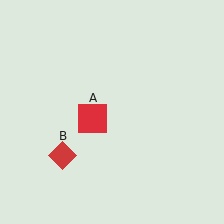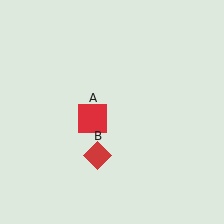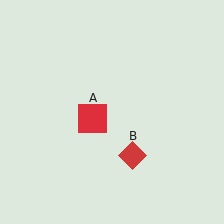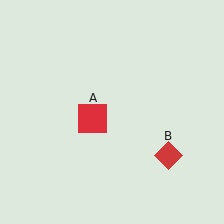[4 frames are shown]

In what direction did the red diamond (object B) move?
The red diamond (object B) moved right.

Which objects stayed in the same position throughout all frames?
Red square (object A) remained stationary.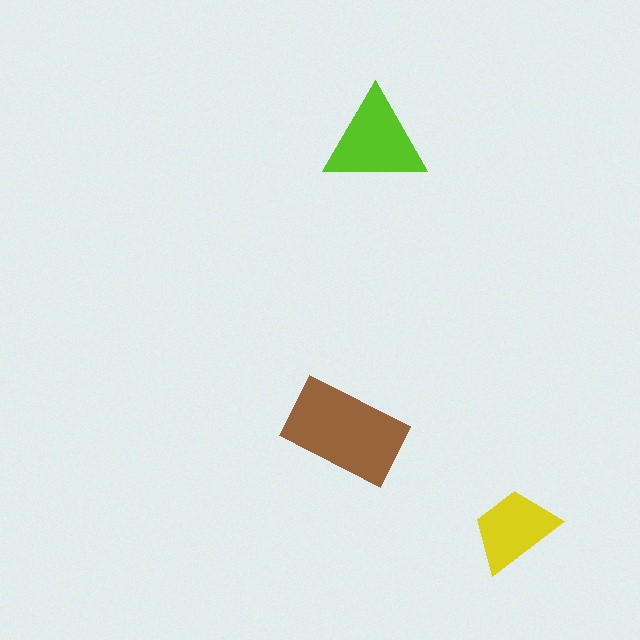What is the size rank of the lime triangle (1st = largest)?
2nd.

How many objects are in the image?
There are 3 objects in the image.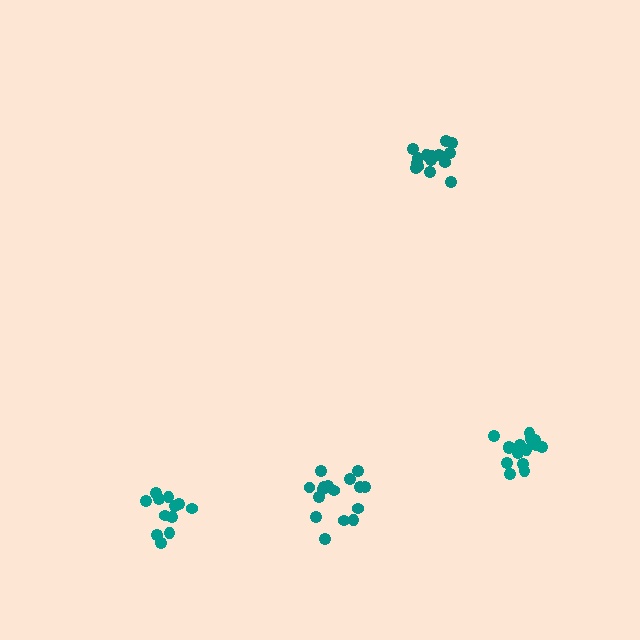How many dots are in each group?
Group 1: 17 dots, Group 2: 15 dots, Group 3: 12 dots, Group 4: 18 dots (62 total).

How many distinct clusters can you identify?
There are 4 distinct clusters.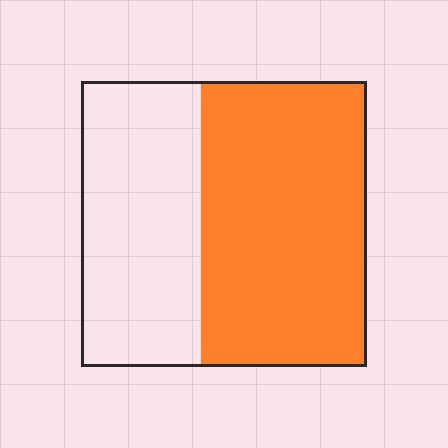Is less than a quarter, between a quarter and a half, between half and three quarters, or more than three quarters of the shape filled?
Between half and three quarters.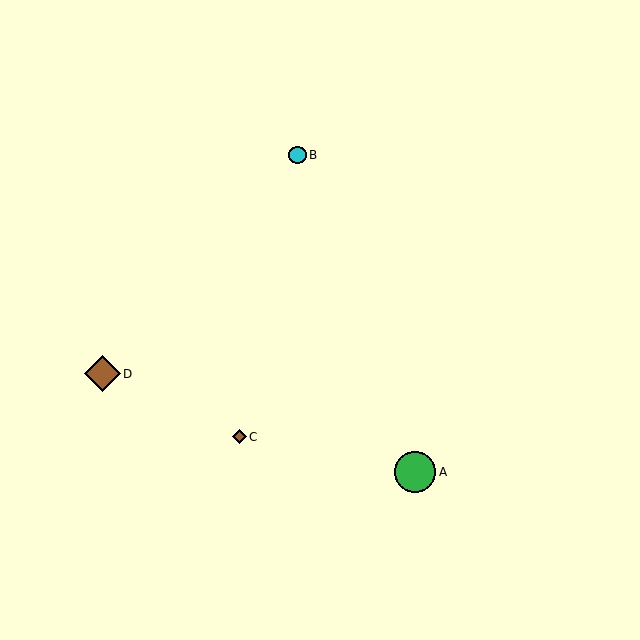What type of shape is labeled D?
Shape D is a brown diamond.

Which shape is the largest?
The green circle (labeled A) is the largest.